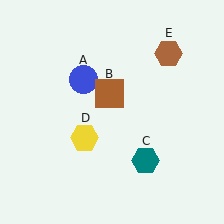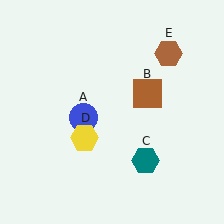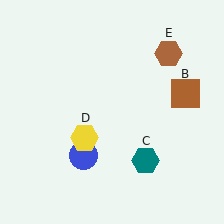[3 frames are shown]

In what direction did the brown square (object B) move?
The brown square (object B) moved right.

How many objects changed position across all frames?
2 objects changed position: blue circle (object A), brown square (object B).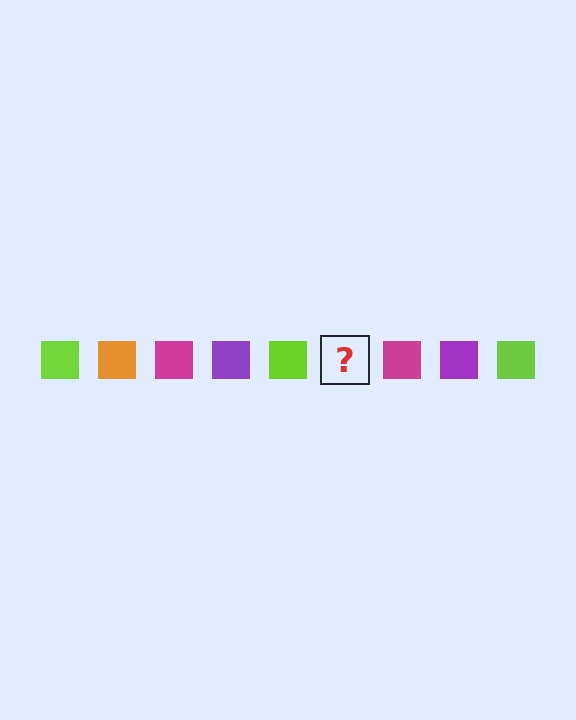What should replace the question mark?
The question mark should be replaced with an orange square.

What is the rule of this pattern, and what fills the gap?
The rule is that the pattern cycles through lime, orange, magenta, purple squares. The gap should be filled with an orange square.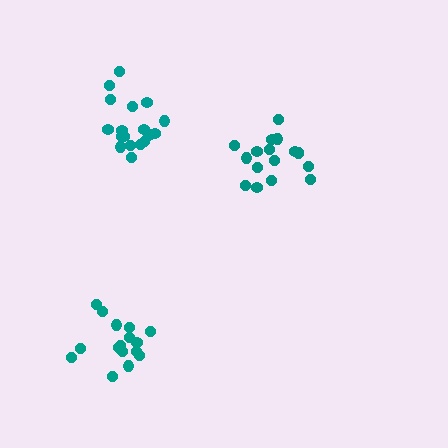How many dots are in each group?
Group 1: 17 dots, Group 2: 16 dots, Group 3: 18 dots (51 total).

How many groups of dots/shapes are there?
There are 3 groups.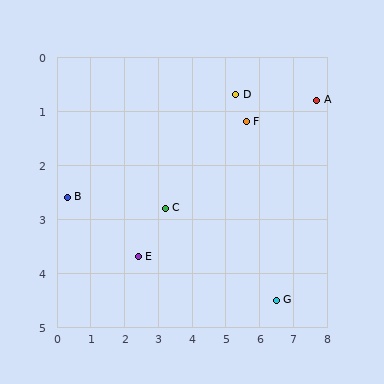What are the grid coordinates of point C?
Point C is at approximately (3.2, 2.8).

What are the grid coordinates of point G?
Point G is at approximately (6.5, 4.5).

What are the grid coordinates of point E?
Point E is at approximately (2.4, 3.7).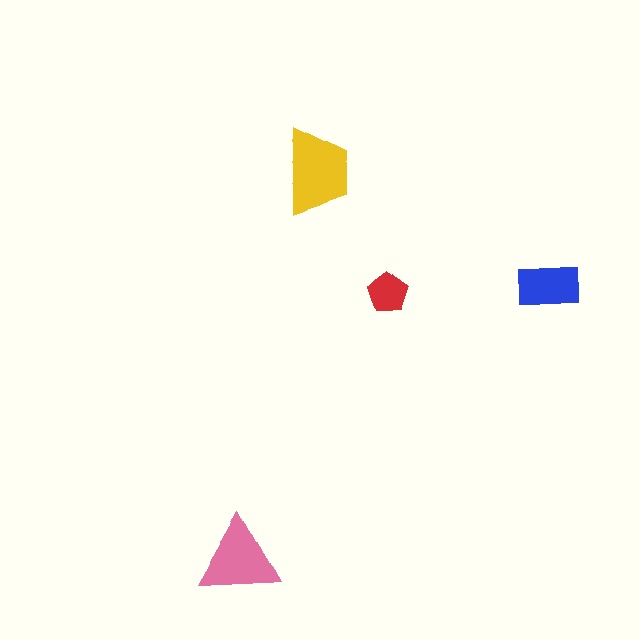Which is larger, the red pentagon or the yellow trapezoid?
The yellow trapezoid.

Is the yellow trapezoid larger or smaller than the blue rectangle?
Larger.